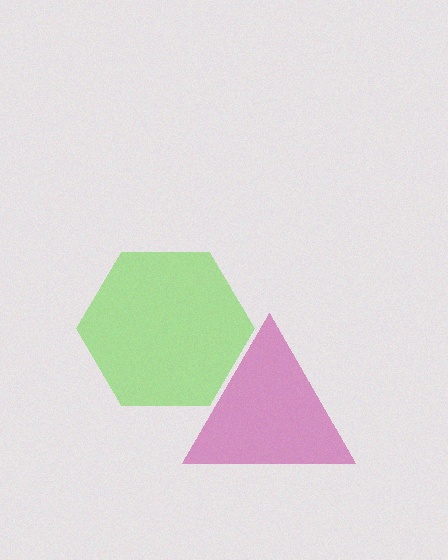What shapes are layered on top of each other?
The layered shapes are: a lime hexagon, a magenta triangle.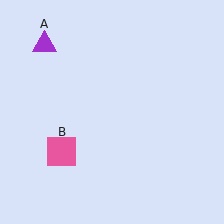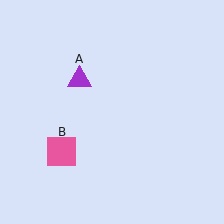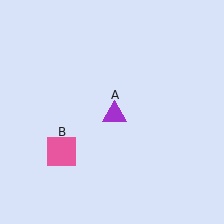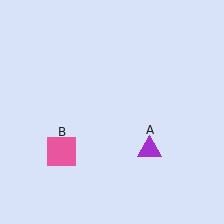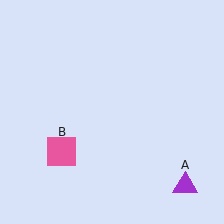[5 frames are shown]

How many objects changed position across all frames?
1 object changed position: purple triangle (object A).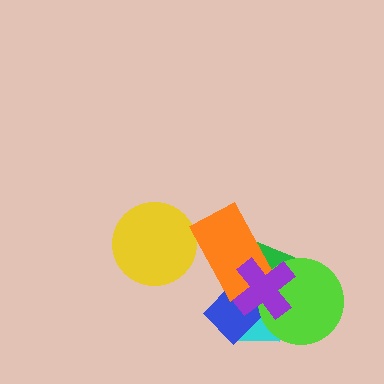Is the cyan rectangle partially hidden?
Yes, it is partially covered by another shape.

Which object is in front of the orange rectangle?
The purple cross is in front of the orange rectangle.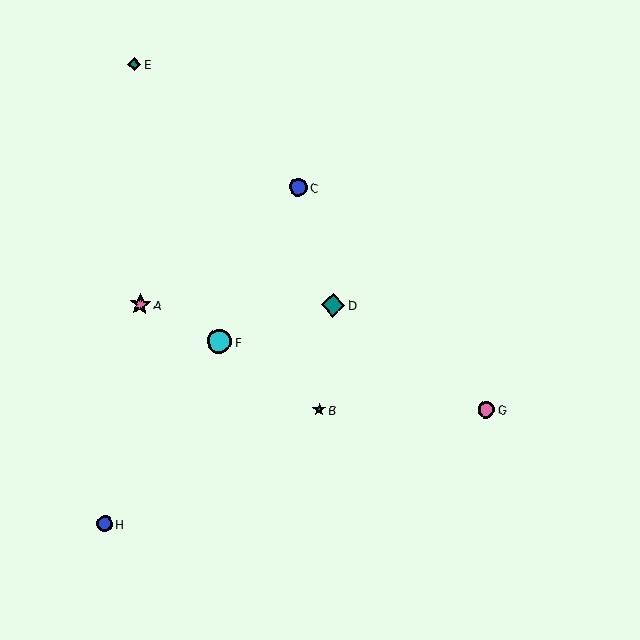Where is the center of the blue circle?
The center of the blue circle is at (105, 524).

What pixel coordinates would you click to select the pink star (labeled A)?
Click at (140, 304) to select the pink star A.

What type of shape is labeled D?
Shape D is a teal diamond.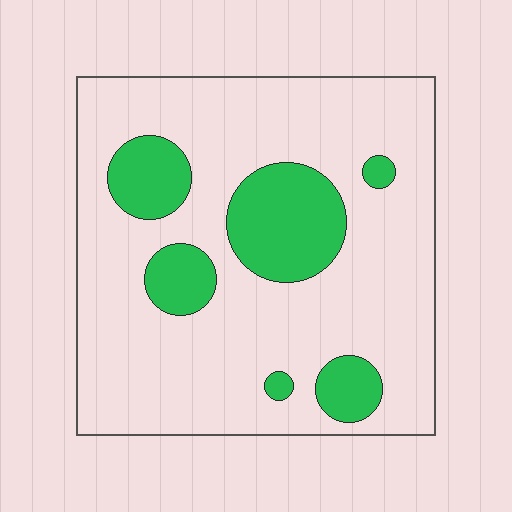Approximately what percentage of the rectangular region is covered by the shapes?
Approximately 20%.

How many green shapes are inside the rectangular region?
6.